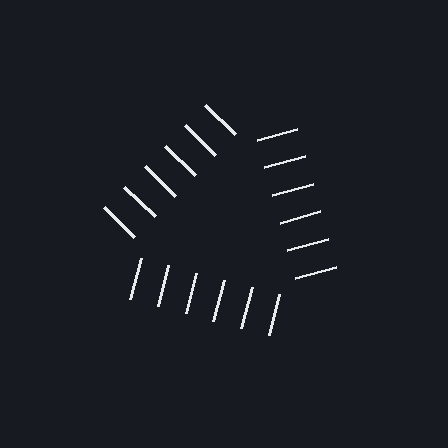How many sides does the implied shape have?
3 sides — the line-ends trace a triangle.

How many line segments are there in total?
18 — 6 along each of the 3 edges.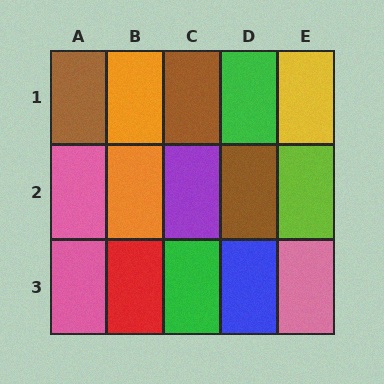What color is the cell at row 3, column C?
Green.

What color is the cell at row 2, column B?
Orange.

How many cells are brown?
3 cells are brown.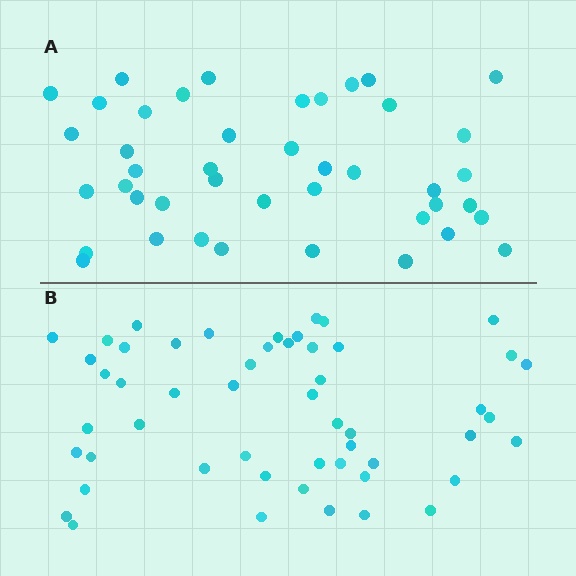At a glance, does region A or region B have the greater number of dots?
Region B (the bottom region) has more dots.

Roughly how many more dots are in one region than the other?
Region B has roughly 8 or so more dots than region A.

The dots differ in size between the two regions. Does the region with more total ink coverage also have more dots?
No. Region A has more total ink coverage because its dots are larger, but region B actually contains more individual dots. Total area can be misleading — the number of items is what matters here.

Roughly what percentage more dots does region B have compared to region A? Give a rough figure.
About 20% more.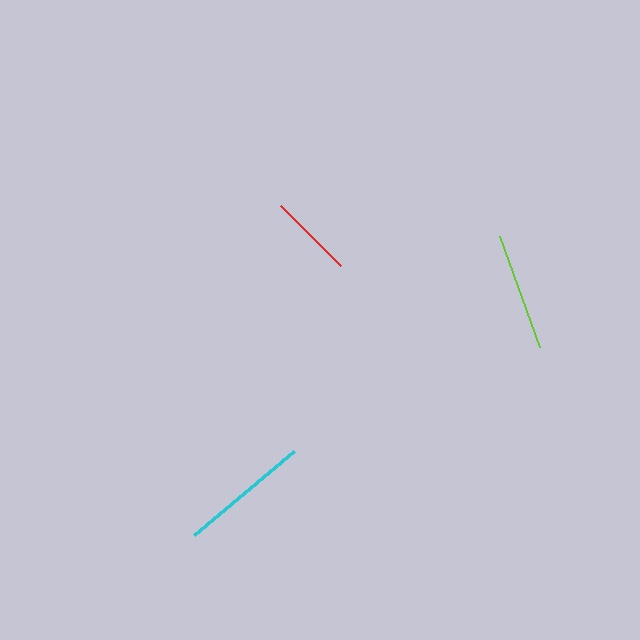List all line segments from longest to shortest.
From longest to shortest: cyan, lime, red.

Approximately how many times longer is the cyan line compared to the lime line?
The cyan line is approximately 1.1 times the length of the lime line.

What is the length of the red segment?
The red segment is approximately 85 pixels long.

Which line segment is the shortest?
The red line is the shortest at approximately 85 pixels.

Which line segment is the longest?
The cyan line is the longest at approximately 131 pixels.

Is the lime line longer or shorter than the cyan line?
The cyan line is longer than the lime line.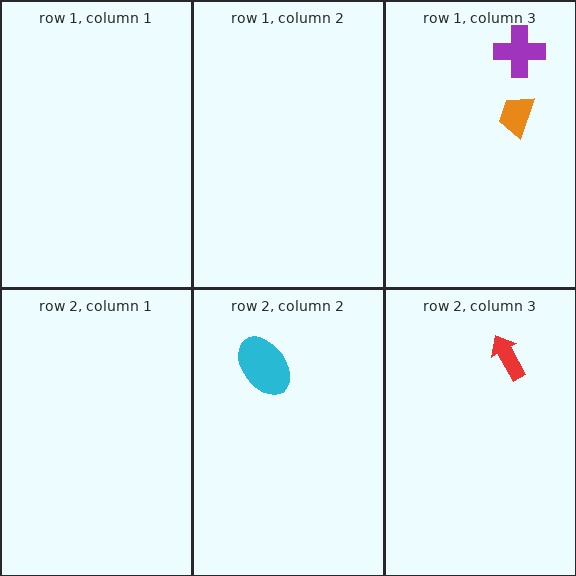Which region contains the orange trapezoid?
The row 1, column 3 region.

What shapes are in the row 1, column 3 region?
The orange trapezoid, the purple cross.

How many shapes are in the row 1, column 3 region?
2.